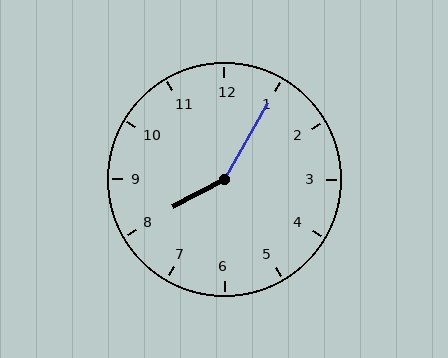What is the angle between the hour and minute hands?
Approximately 148 degrees.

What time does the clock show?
8:05.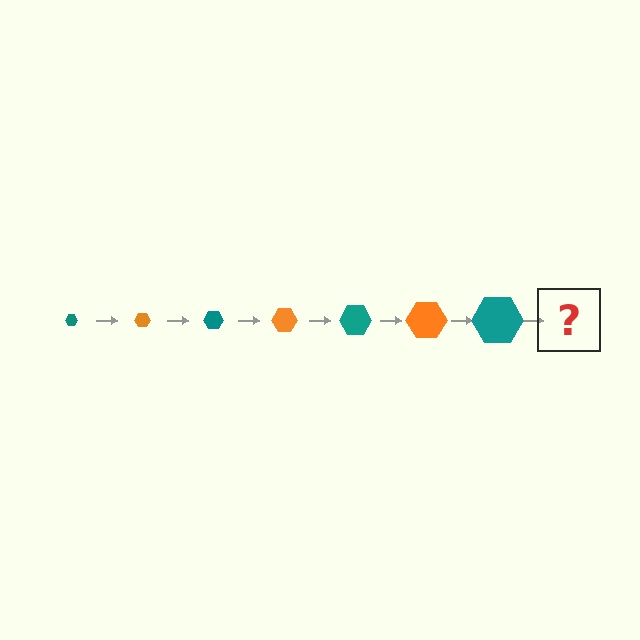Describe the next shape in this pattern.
It should be an orange hexagon, larger than the previous one.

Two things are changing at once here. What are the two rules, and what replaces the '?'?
The two rules are that the hexagon grows larger each step and the color cycles through teal and orange. The '?' should be an orange hexagon, larger than the previous one.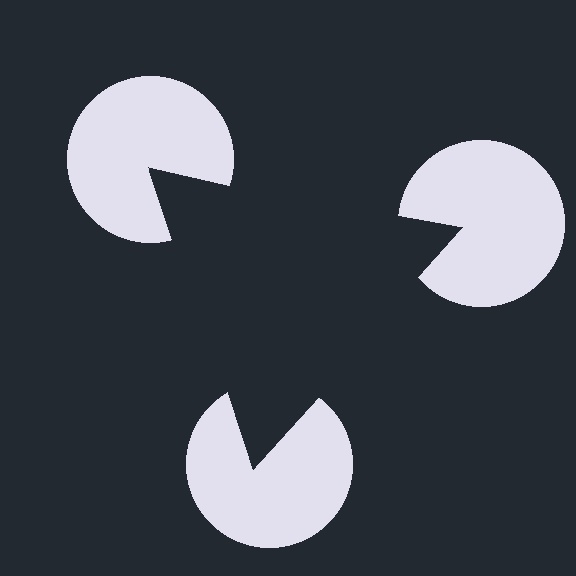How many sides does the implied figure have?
3 sides.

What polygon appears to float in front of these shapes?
An illusory triangle — its edges are inferred from the aligned wedge cuts in the pac-man discs, not physically drawn.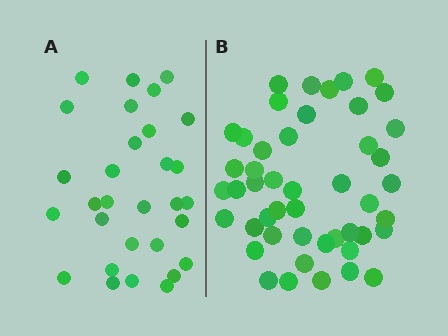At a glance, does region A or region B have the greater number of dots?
Region B (the right region) has more dots.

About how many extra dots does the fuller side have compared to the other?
Region B has approximately 15 more dots than region A.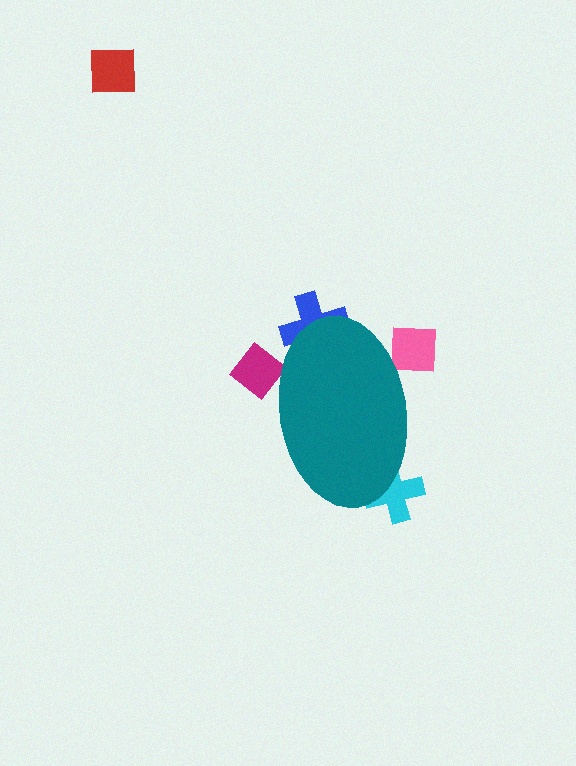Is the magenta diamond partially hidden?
Yes, the magenta diamond is partially hidden behind the teal ellipse.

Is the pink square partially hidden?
Yes, the pink square is partially hidden behind the teal ellipse.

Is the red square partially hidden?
No, the red square is fully visible.